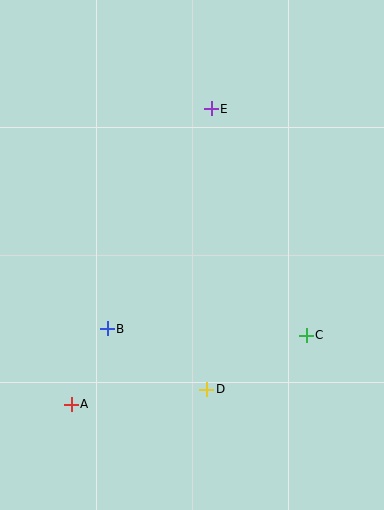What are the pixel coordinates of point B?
Point B is at (107, 329).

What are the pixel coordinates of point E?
Point E is at (211, 109).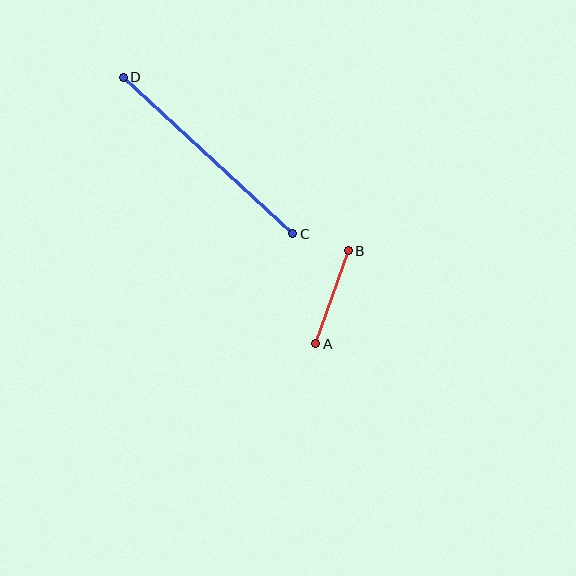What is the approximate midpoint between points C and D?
The midpoint is at approximately (208, 155) pixels.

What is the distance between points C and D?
The distance is approximately 230 pixels.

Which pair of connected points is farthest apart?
Points C and D are farthest apart.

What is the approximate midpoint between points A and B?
The midpoint is at approximately (332, 297) pixels.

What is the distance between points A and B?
The distance is approximately 99 pixels.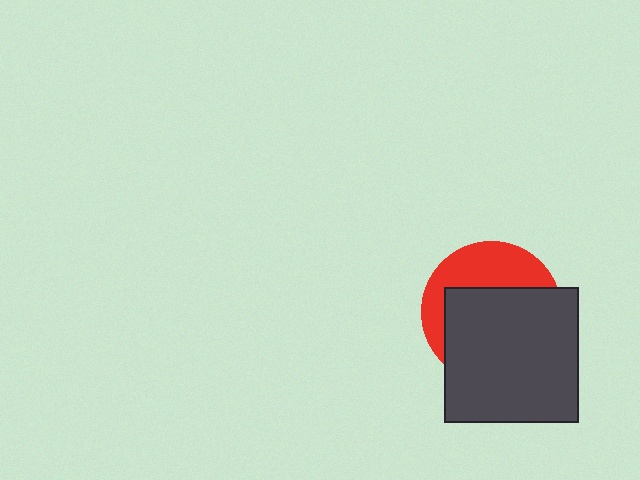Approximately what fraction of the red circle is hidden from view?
Roughly 63% of the red circle is hidden behind the dark gray square.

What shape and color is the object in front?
The object in front is a dark gray square.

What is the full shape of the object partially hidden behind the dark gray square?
The partially hidden object is a red circle.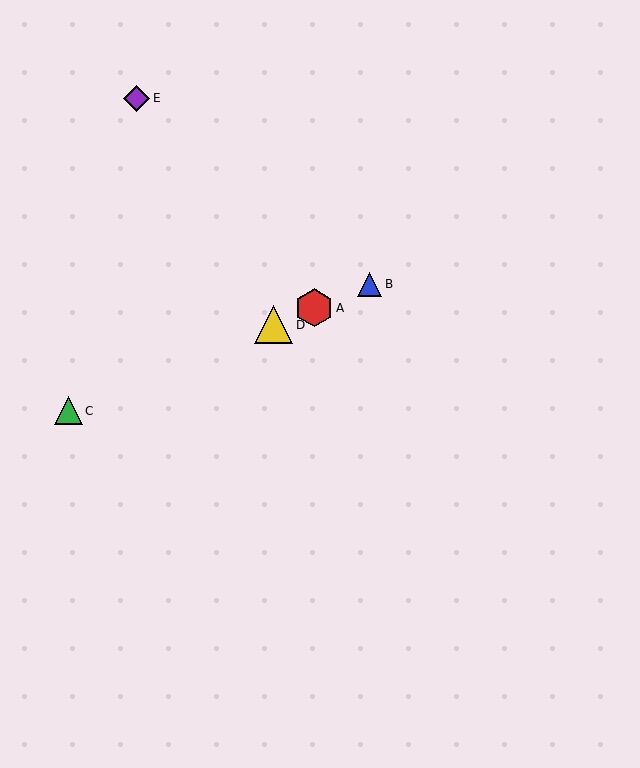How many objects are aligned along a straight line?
4 objects (A, B, C, D) are aligned along a straight line.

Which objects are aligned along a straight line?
Objects A, B, C, D are aligned along a straight line.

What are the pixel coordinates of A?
Object A is at (314, 308).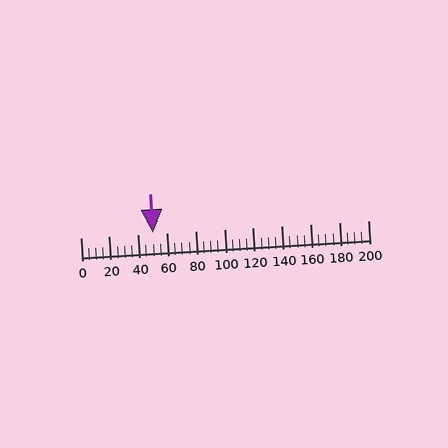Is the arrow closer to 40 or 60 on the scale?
The arrow is closer to 60.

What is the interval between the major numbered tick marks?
The major tick marks are spaced 20 units apart.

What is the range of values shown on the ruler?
The ruler shows values from 0 to 200.